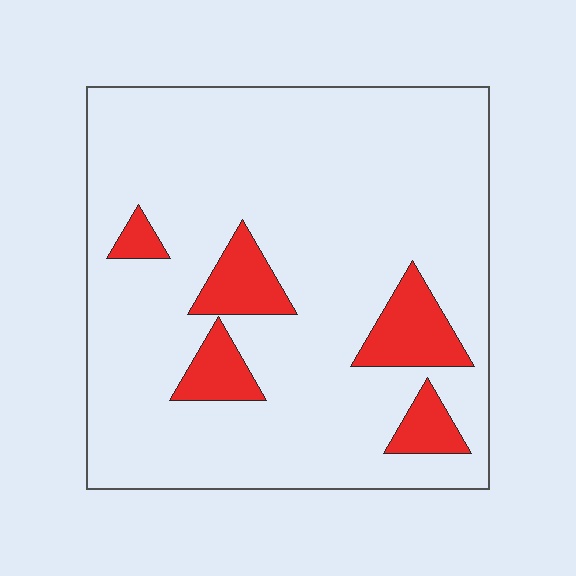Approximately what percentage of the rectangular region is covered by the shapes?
Approximately 15%.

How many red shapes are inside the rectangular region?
5.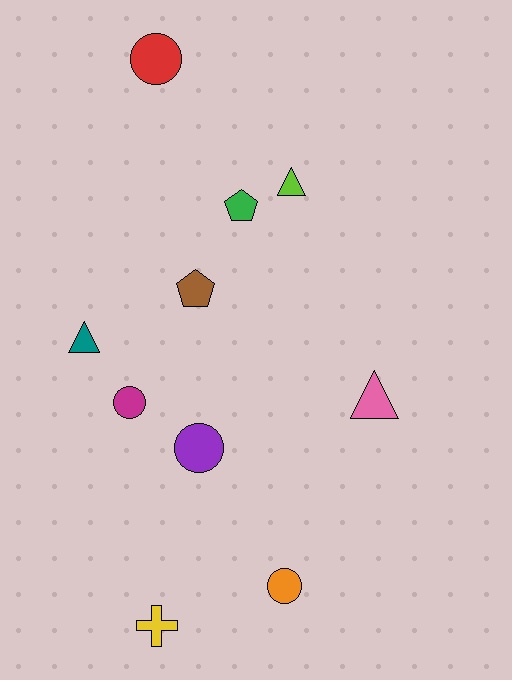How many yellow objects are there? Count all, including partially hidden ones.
There is 1 yellow object.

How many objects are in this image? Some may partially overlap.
There are 10 objects.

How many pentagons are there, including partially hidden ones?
There are 2 pentagons.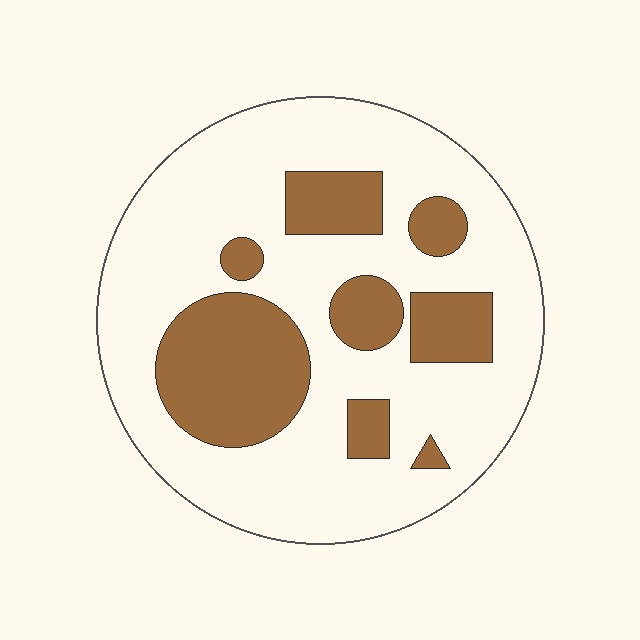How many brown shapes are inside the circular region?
8.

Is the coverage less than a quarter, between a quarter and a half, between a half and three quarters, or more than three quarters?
Between a quarter and a half.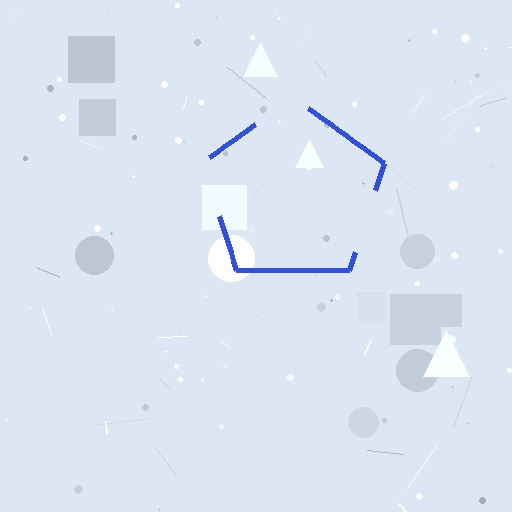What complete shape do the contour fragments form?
The contour fragments form a pentagon.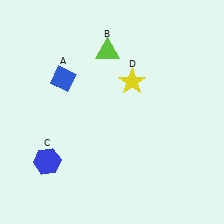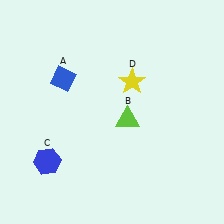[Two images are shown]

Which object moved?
The lime triangle (B) moved down.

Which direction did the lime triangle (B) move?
The lime triangle (B) moved down.